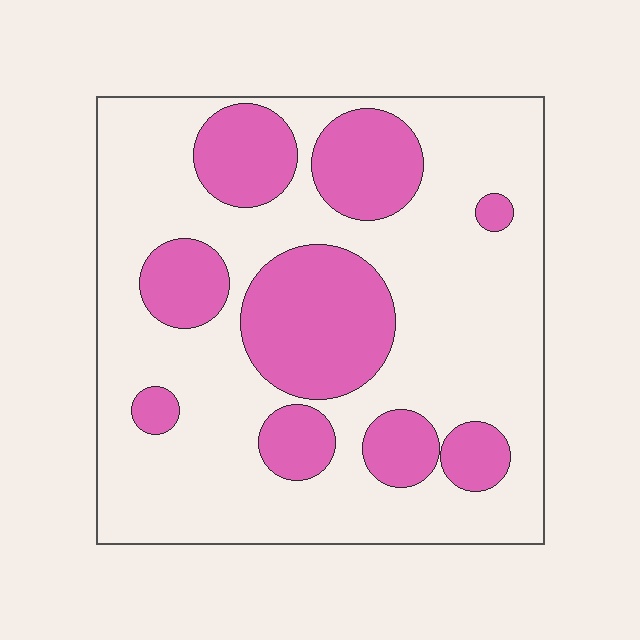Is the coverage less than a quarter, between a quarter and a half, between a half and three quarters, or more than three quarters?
Between a quarter and a half.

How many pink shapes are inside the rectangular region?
9.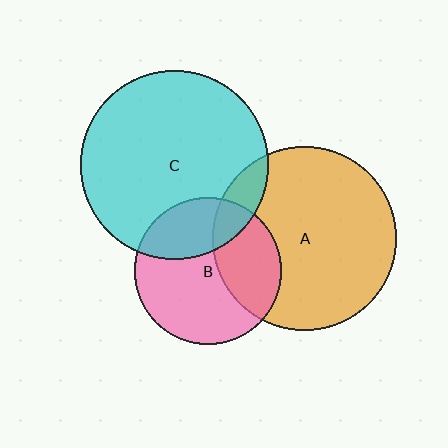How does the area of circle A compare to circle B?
Approximately 1.6 times.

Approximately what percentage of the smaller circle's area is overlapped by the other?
Approximately 10%.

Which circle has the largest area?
Circle C (cyan).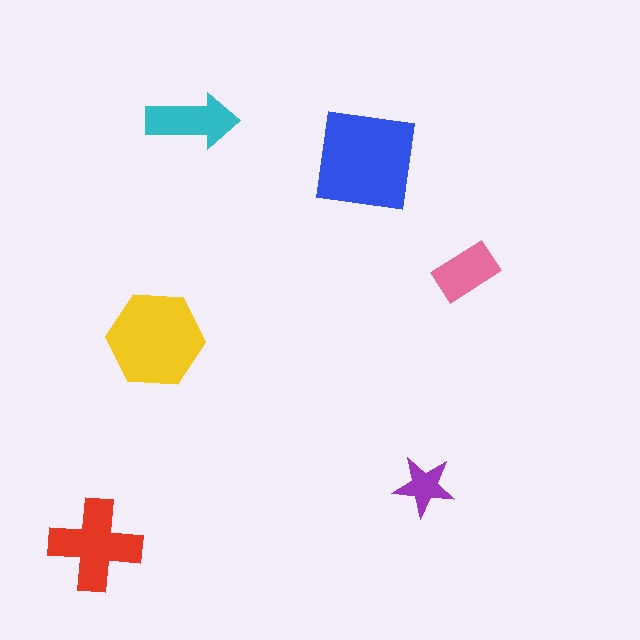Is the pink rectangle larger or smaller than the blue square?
Smaller.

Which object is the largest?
The blue square.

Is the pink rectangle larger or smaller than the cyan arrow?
Smaller.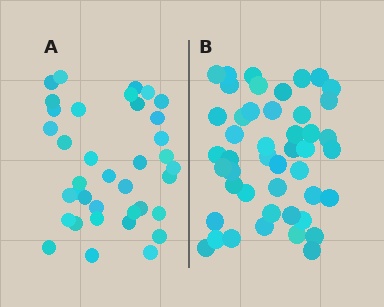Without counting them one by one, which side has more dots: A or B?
Region B (the right region) has more dots.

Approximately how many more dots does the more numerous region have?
Region B has roughly 8 or so more dots than region A.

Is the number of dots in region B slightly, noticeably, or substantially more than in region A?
Region B has only slightly more — the two regions are fairly close. The ratio is roughly 1.2 to 1.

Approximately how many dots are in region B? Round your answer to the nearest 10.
About 50 dots. (The exact count is 46, which rounds to 50.)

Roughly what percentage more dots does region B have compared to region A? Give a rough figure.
About 25% more.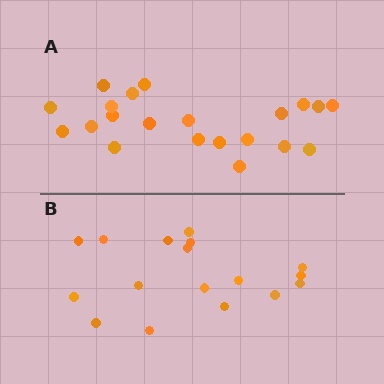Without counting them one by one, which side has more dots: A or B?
Region A (the top region) has more dots.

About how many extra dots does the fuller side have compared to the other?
Region A has about 4 more dots than region B.